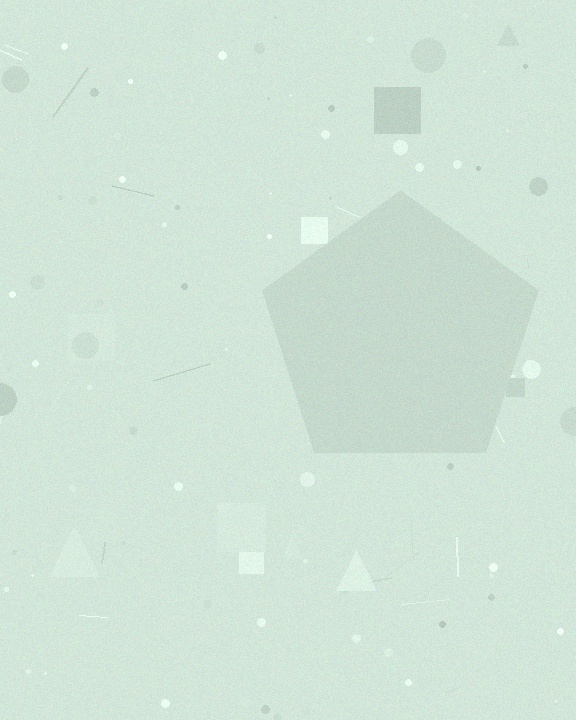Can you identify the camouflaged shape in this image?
The camouflaged shape is a pentagon.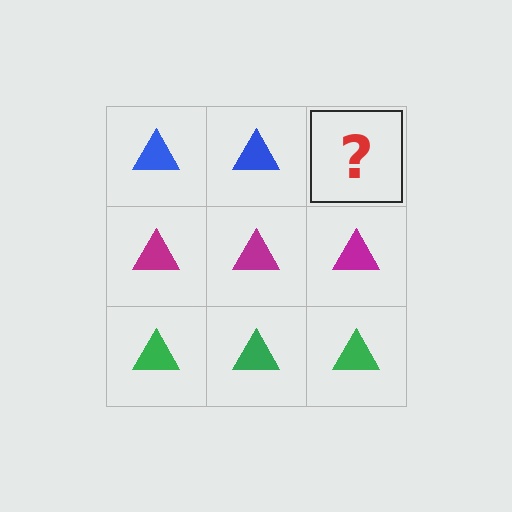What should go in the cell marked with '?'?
The missing cell should contain a blue triangle.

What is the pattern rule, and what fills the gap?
The rule is that each row has a consistent color. The gap should be filled with a blue triangle.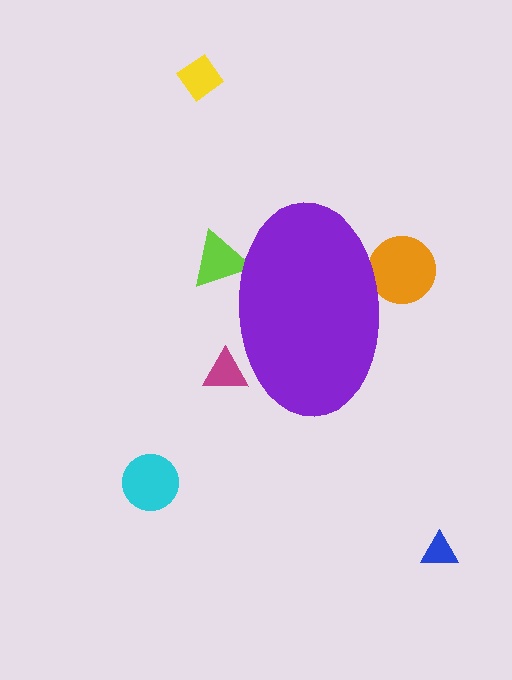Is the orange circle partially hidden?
Yes, the orange circle is partially hidden behind the purple ellipse.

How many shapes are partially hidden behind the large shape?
3 shapes are partially hidden.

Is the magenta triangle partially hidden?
Yes, the magenta triangle is partially hidden behind the purple ellipse.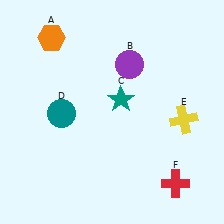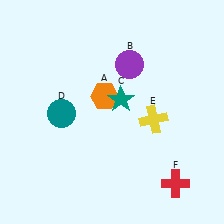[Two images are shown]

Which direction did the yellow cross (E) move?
The yellow cross (E) moved left.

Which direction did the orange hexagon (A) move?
The orange hexagon (A) moved down.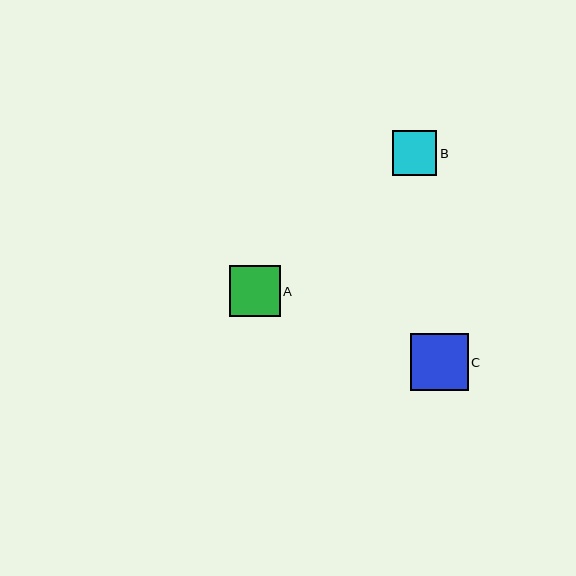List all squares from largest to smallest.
From largest to smallest: C, A, B.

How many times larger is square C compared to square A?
Square C is approximately 1.1 times the size of square A.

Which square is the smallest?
Square B is the smallest with a size of approximately 44 pixels.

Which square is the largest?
Square C is the largest with a size of approximately 57 pixels.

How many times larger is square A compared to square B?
Square A is approximately 1.1 times the size of square B.